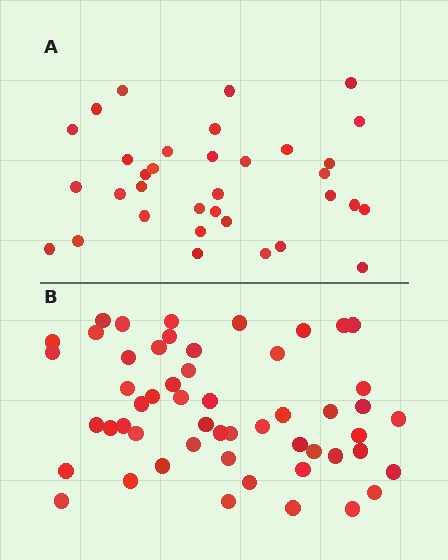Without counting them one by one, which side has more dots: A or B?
Region B (the bottom region) has more dots.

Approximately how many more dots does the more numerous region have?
Region B has approximately 20 more dots than region A.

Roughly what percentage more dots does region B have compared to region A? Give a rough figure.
About 55% more.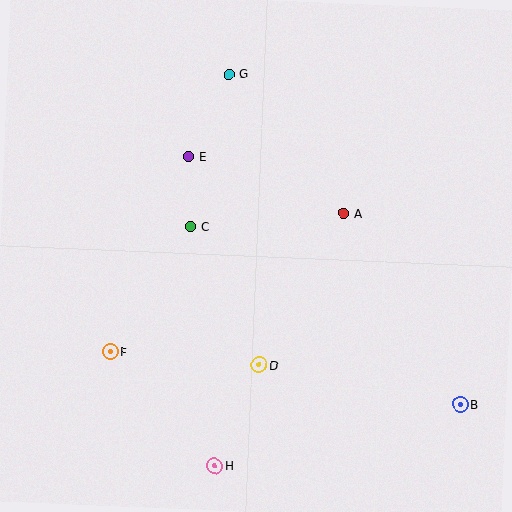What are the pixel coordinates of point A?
Point A is at (344, 213).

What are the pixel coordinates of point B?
Point B is at (460, 405).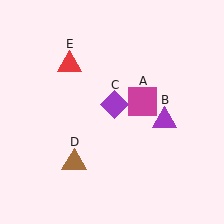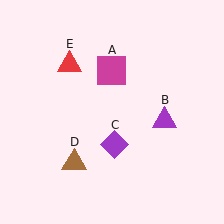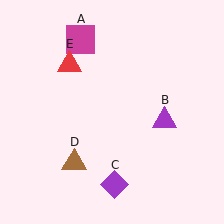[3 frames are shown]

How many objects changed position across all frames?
2 objects changed position: magenta square (object A), purple diamond (object C).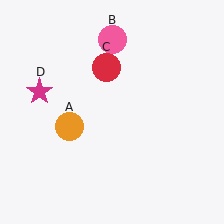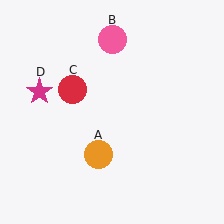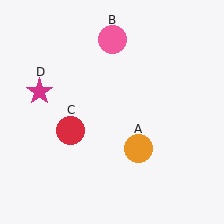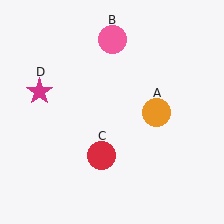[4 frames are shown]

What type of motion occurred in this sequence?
The orange circle (object A), red circle (object C) rotated counterclockwise around the center of the scene.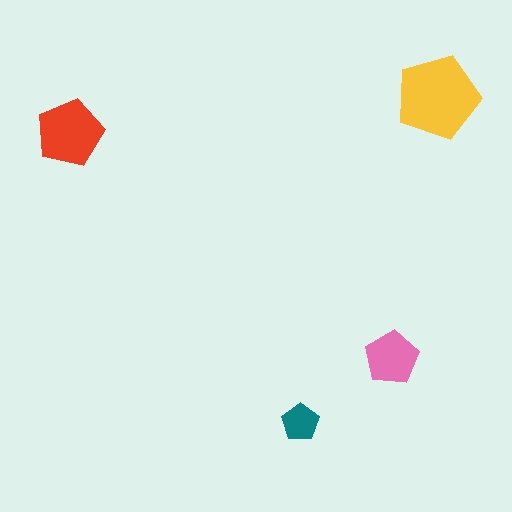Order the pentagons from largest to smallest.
the yellow one, the red one, the pink one, the teal one.